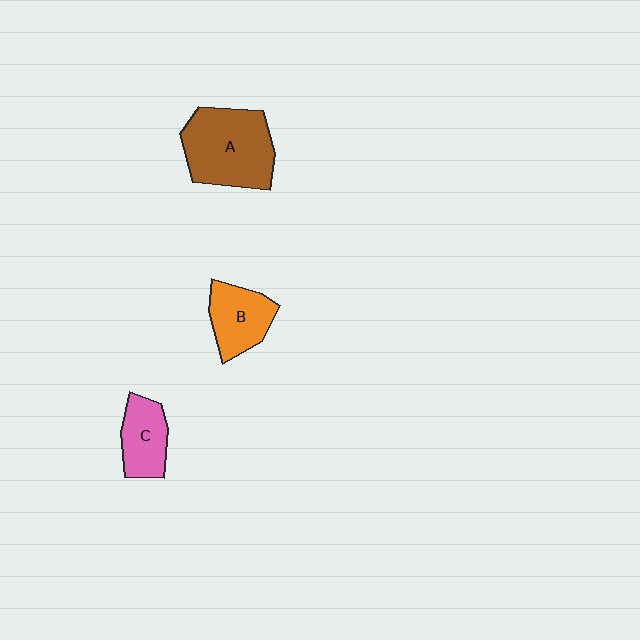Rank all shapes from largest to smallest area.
From largest to smallest: A (brown), B (orange), C (pink).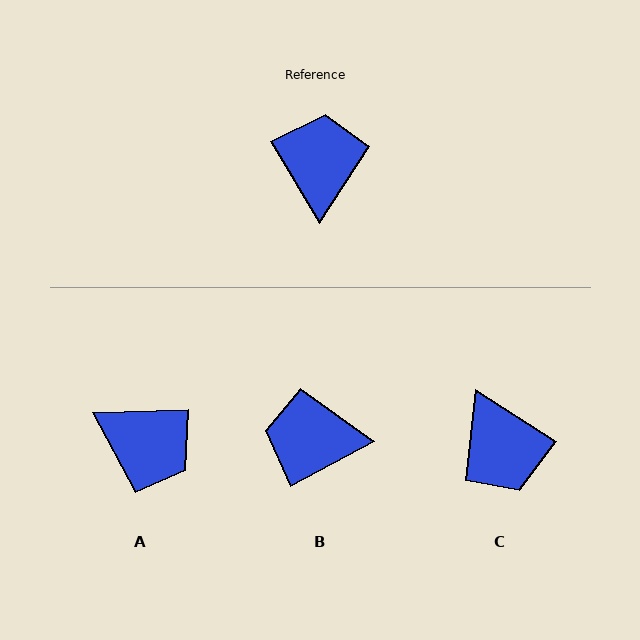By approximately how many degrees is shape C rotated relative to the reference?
Approximately 154 degrees clockwise.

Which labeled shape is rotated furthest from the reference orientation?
C, about 154 degrees away.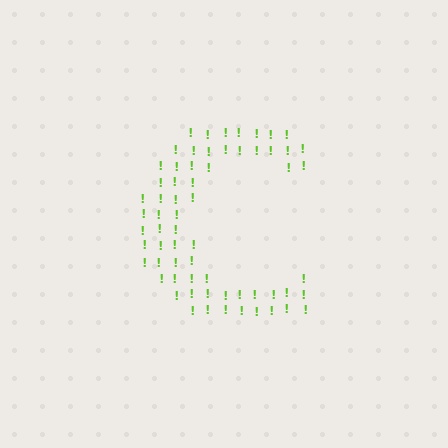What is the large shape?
The large shape is the letter C.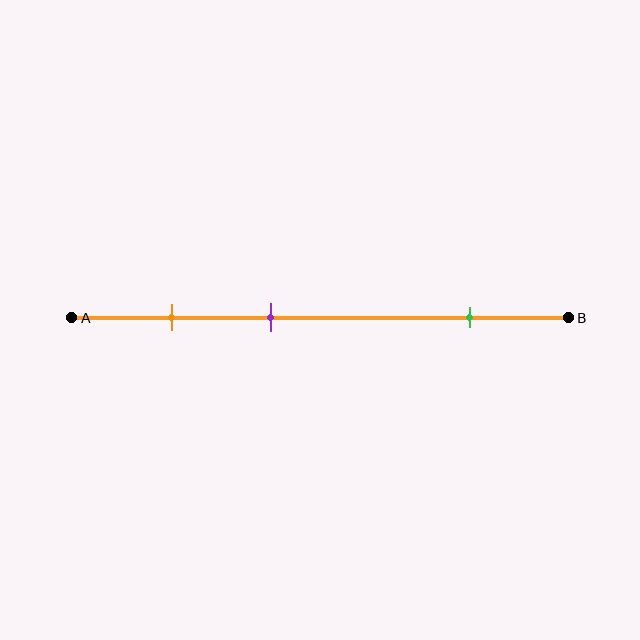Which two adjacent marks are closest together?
The orange and purple marks are the closest adjacent pair.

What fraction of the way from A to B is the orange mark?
The orange mark is approximately 20% (0.2) of the way from A to B.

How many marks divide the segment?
There are 3 marks dividing the segment.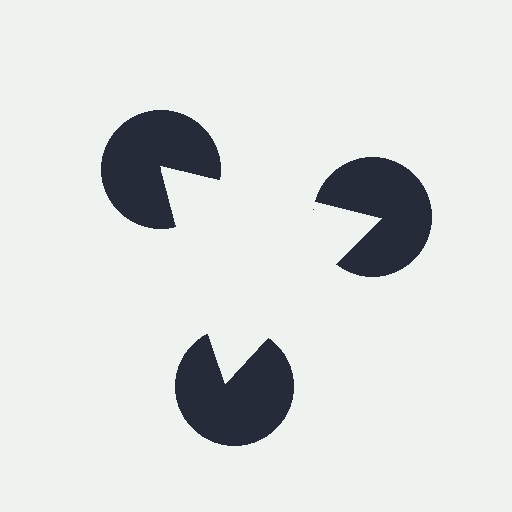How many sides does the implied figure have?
3 sides.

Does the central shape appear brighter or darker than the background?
It typically appears slightly brighter than the background, even though no actual brightness change is drawn.